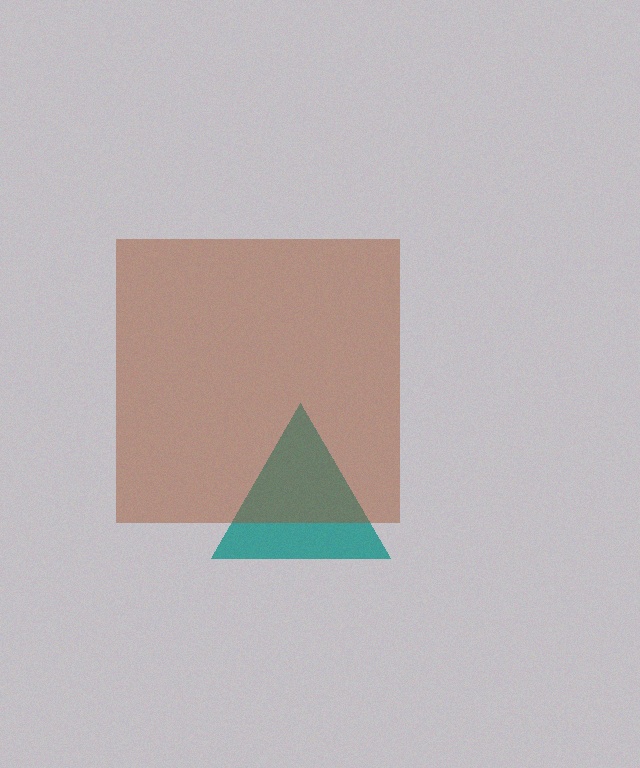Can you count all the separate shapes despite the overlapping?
Yes, there are 2 separate shapes.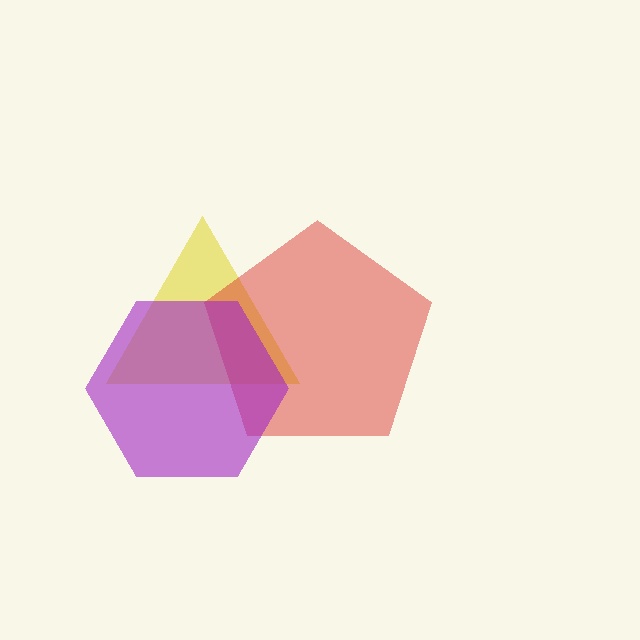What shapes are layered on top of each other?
The layered shapes are: a yellow triangle, a red pentagon, a purple hexagon.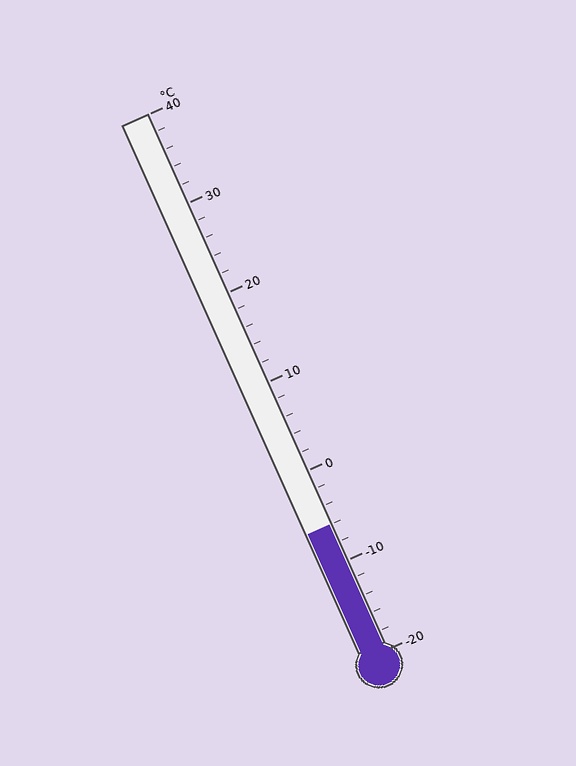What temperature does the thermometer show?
The thermometer shows approximately -6°C.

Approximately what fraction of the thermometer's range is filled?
The thermometer is filled to approximately 25% of its range.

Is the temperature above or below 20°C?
The temperature is below 20°C.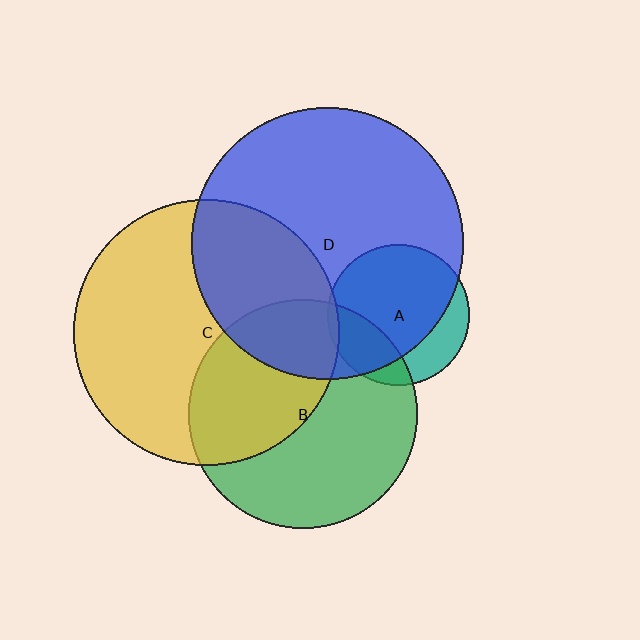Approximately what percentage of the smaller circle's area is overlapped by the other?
Approximately 75%.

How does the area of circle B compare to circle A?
Approximately 2.6 times.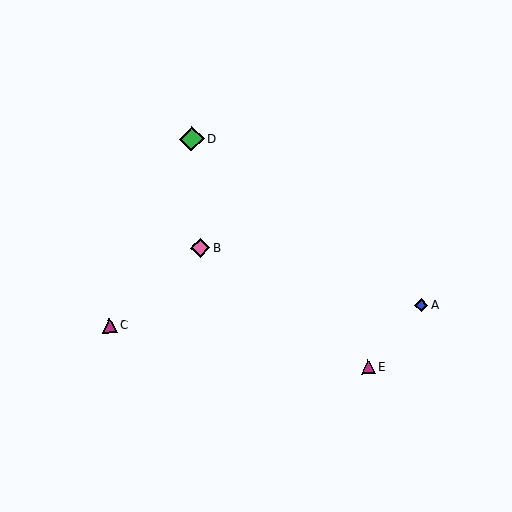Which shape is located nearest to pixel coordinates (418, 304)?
The blue diamond (labeled A) at (421, 305) is nearest to that location.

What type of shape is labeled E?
Shape E is a magenta triangle.